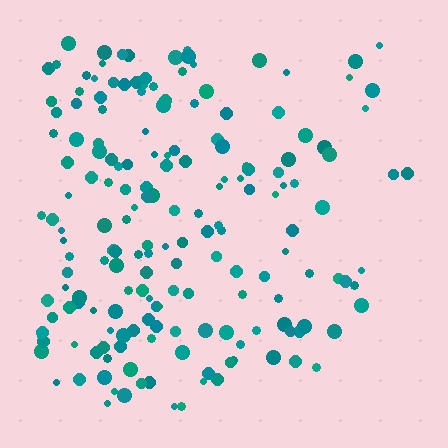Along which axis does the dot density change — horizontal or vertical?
Horizontal.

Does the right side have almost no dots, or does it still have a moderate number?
Still a moderate number, just noticeably fewer than the left.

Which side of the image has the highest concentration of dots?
The left.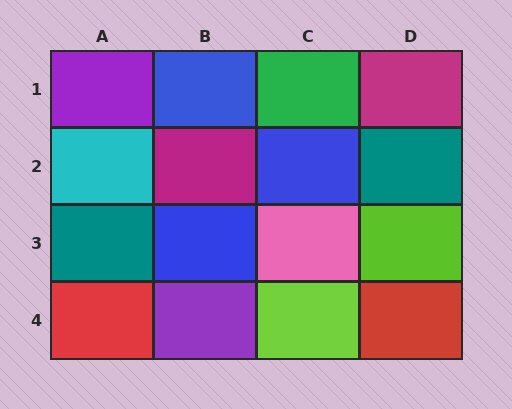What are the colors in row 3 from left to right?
Teal, blue, pink, lime.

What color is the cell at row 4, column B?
Purple.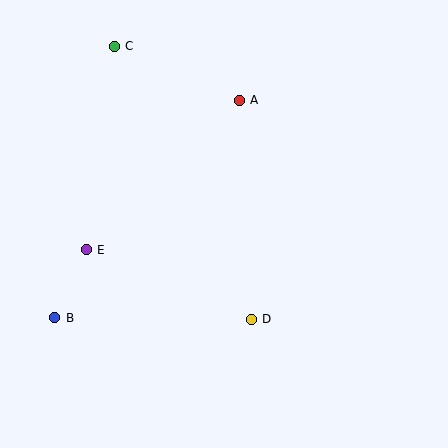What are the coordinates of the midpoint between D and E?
The midpoint between D and E is at (169, 284).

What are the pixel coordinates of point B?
Point B is at (55, 318).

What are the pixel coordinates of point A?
Point A is at (239, 100).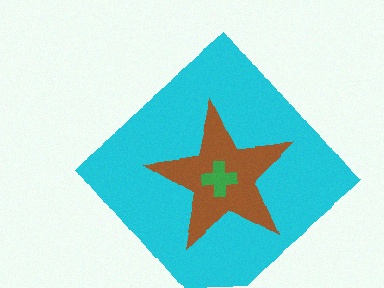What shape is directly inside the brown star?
The green cross.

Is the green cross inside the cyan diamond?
Yes.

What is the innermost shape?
The green cross.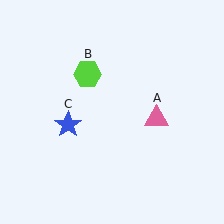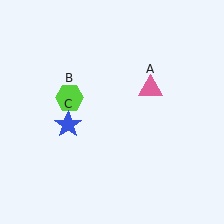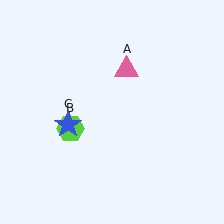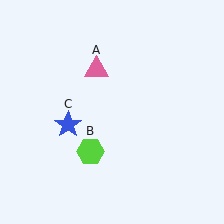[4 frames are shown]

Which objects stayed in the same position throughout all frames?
Blue star (object C) remained stationary.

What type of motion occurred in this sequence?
The pink triangle (object A), lime hexagon (object B) rotated counterclockwise around the center of the scene.